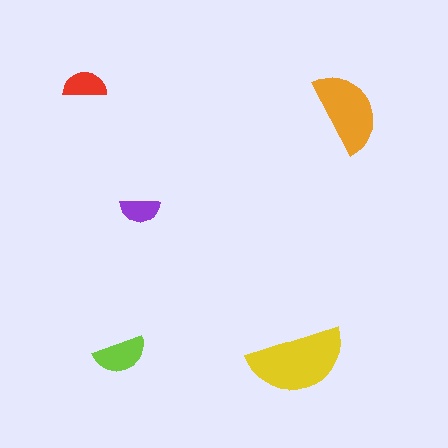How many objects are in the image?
There are 5 objects in the image.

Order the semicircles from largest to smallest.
the yellow one, the orange one, the lime one, the red one, the purple one.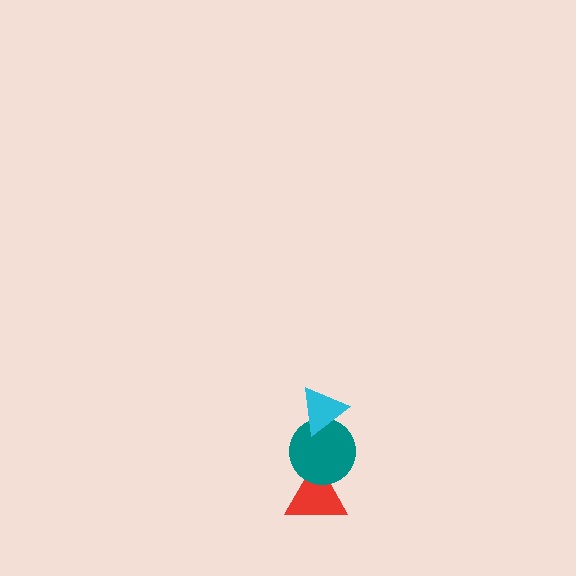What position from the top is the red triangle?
The red triangle is 3rd from the top.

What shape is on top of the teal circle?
The cyan triangle is on top of the teal circle.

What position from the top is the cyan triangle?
The cyan triangle is 1st from the top.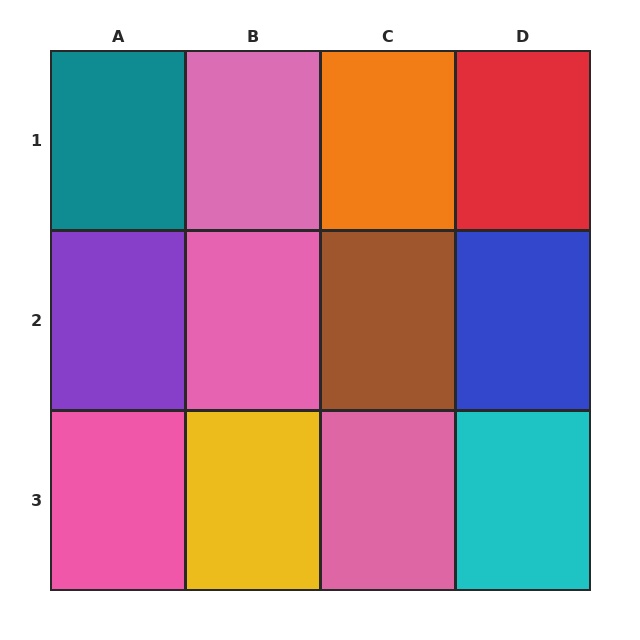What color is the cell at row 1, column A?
Teal.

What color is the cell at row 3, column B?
Yellow.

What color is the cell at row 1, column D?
Red.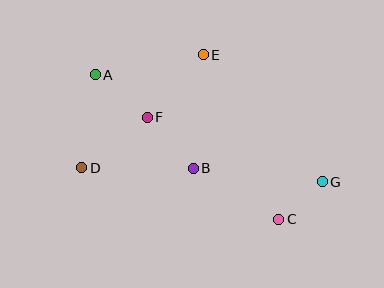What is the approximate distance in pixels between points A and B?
The distance between A and B is approximately 135 pixels.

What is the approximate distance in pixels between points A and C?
The distance between A and C is approximately 234 pixels.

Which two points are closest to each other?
Points C and G are closest to each other.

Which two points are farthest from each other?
Points A and G are farthest from each other.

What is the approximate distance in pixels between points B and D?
The distance between B and D is approximately 112 pixels.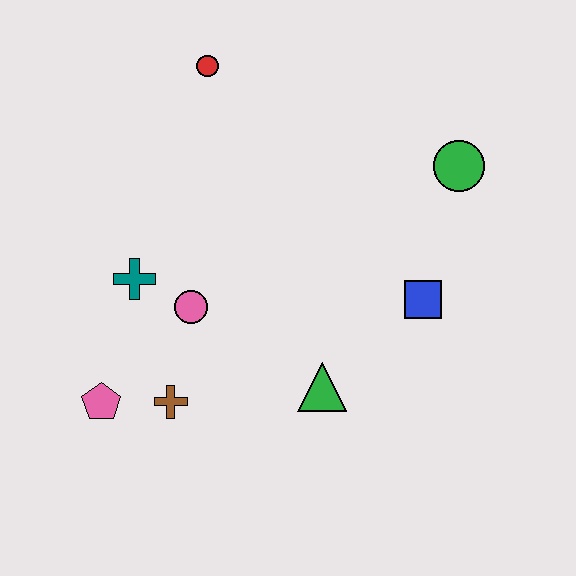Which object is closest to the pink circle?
The teal cross is closest to the pink circle.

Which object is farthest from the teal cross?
The green circle is farthest from the teal cross.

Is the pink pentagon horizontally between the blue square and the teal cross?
No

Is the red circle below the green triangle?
No